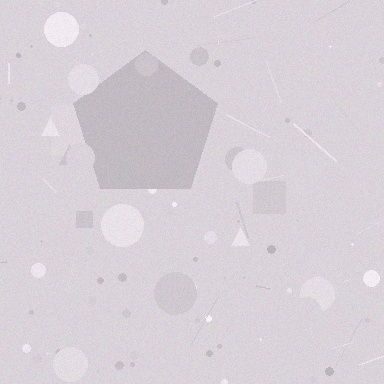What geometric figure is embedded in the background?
A pentagon is embedded in the background.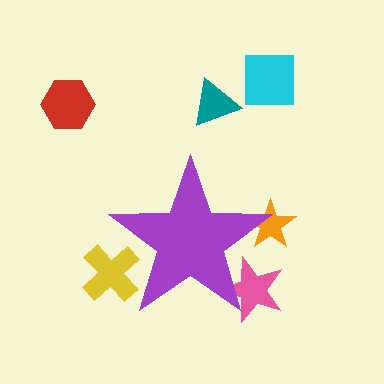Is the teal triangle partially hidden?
No, the teal triangle is fully visible.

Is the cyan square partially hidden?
No, the cyan square is fully visible.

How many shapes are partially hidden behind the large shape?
3 shapes are partially hidden.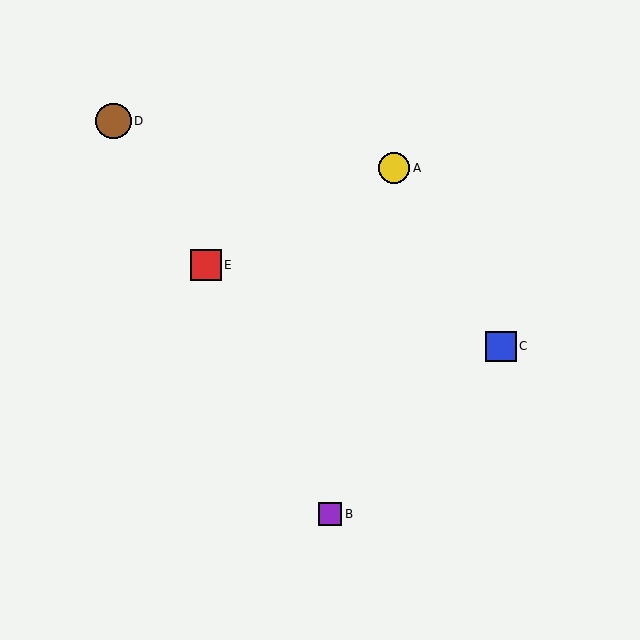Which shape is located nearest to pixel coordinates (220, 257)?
The red square (labeled E) at (206, 265) is nearest to that location.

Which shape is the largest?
The brown circle (labeled D) is the largest.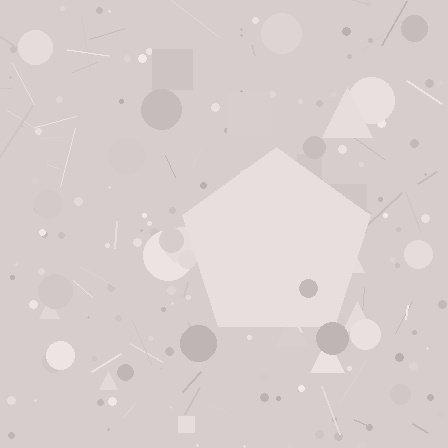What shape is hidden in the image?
A pentagon is hidden in the image.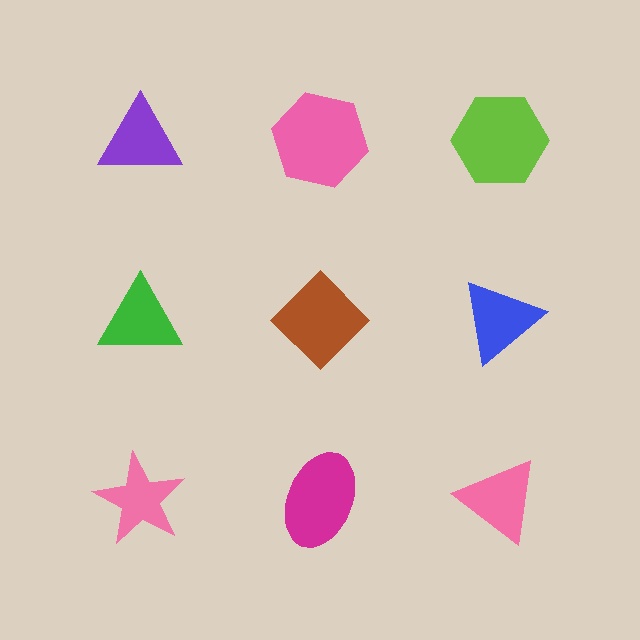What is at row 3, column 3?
A pink triangle.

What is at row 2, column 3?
A blue triangle.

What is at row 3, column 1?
A pink star.